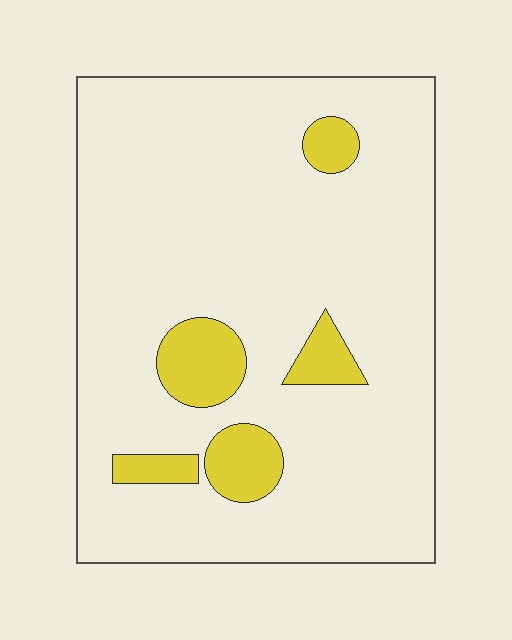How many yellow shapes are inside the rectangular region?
5.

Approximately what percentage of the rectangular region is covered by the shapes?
Approximately 10%.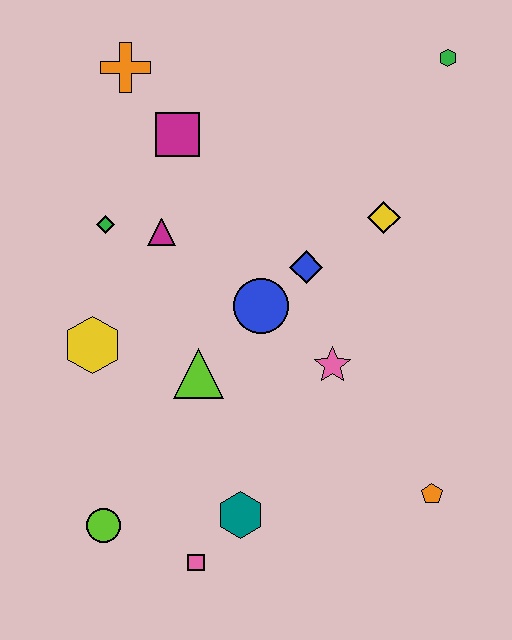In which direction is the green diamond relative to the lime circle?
The green diamond is above the lime circle.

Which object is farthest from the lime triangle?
The green hexagon is farthest from the lime triangle.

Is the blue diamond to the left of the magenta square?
No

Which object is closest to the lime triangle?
The blue circle is closest to the lime triangle.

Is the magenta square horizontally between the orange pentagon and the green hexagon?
No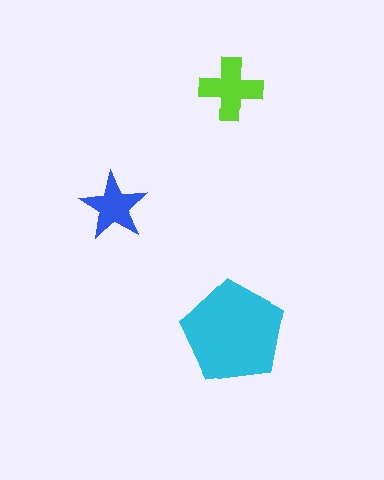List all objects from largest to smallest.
The cyan pentagon, the lime cross, the blue star.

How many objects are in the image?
There are 3 objects in the image.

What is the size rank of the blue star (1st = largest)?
3rd.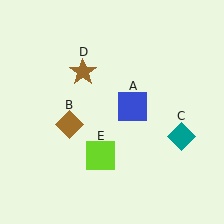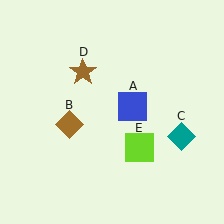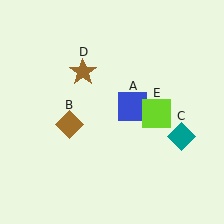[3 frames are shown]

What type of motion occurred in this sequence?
The lime square (object E) rotated counterclockwise around the center of the scene.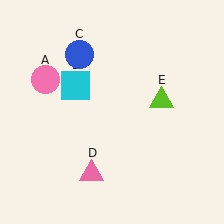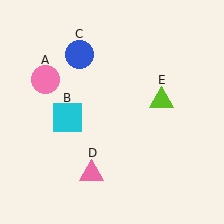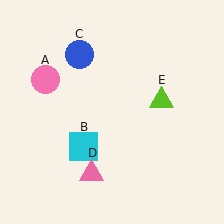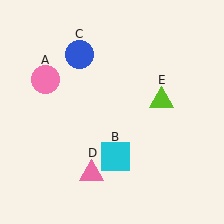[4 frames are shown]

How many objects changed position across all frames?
1 object changed position: cyan square (object B).